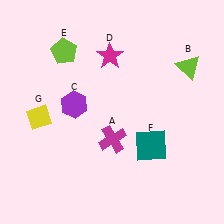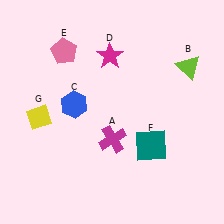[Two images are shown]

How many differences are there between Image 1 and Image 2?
There are 2 differences between the two images.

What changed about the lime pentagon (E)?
In Image 1, E is lime. In Image 2, it changed to pink.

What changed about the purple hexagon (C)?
In Image 1, C is purple. In Image 2, it changed to blue.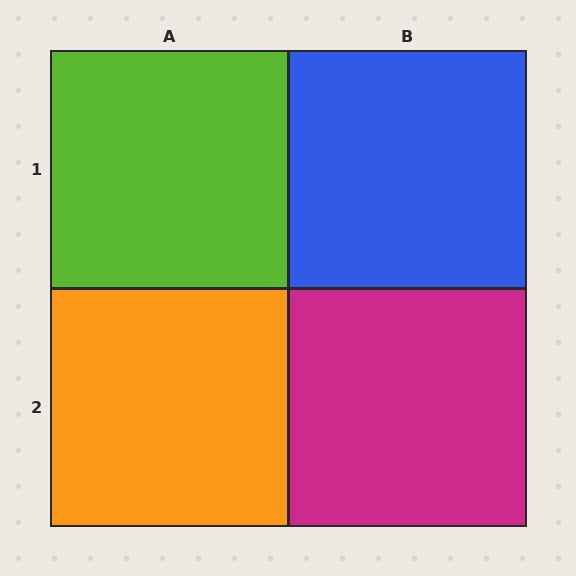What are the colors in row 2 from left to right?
Orange, magenta.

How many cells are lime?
1 cell is lime.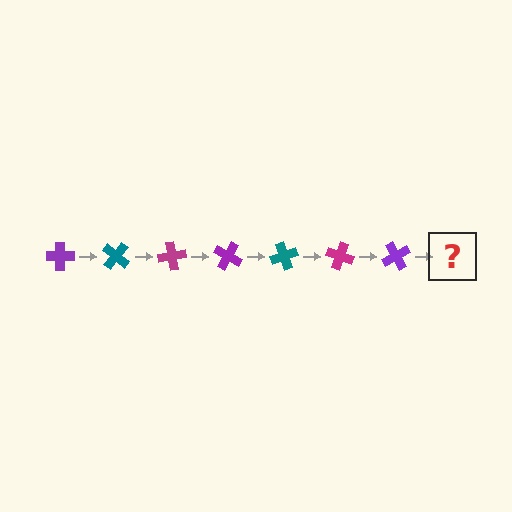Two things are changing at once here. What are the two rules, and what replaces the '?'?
The two rules are that it rotates 40 degrees each step and the color cycles through purple, teal, and magenta. The '?' should be a teal cross, rotated 280 degrees from the start.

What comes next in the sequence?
The next element should be a teal cross, rotated 280 degrees from the start.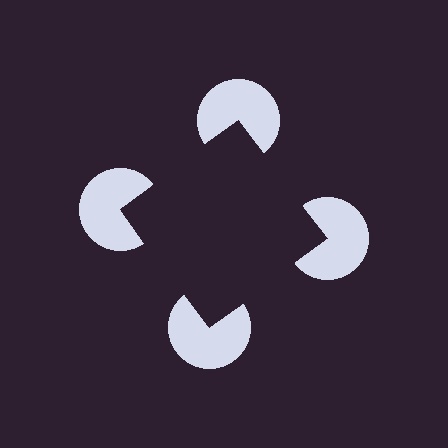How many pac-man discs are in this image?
There are 4 — one at each vertex of the illusory square.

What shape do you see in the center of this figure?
An illusory square — its edges are inferred from the aligned wedge cuts in the pac-man discs, not physically drawn.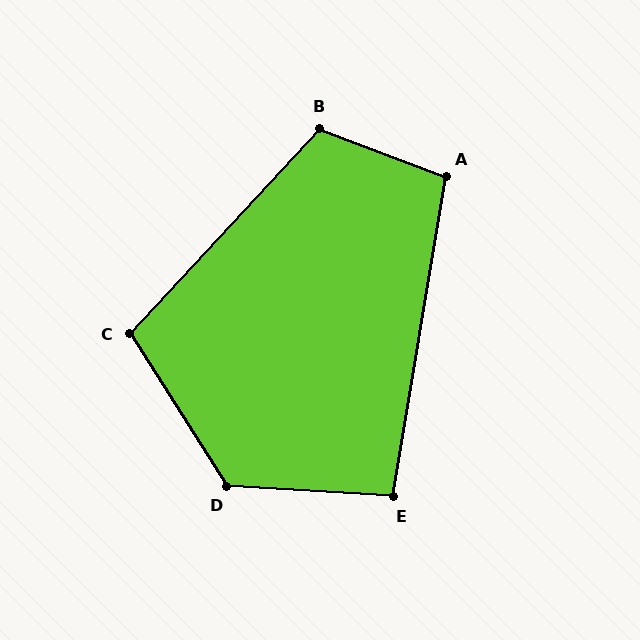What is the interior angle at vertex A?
Approximately 101 degrees (obtuse).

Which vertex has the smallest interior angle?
E, at approximately 96 degrees.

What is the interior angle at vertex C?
Approximately 105 degrees (obtuse).